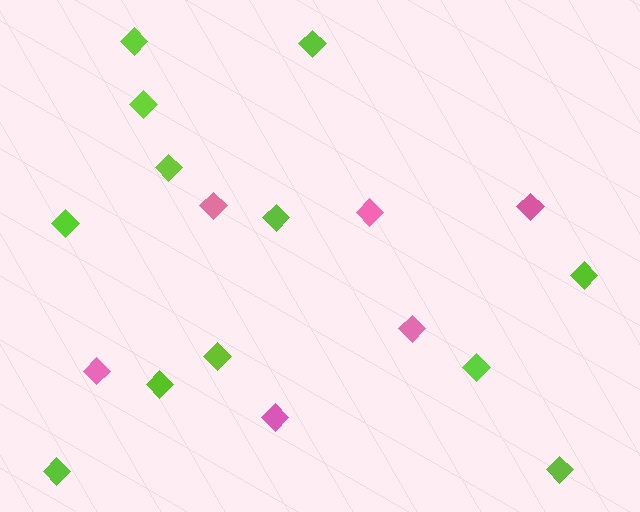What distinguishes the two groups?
There are 2 groups: one group of pink diamonds (6) and one group of lime diamonds (12).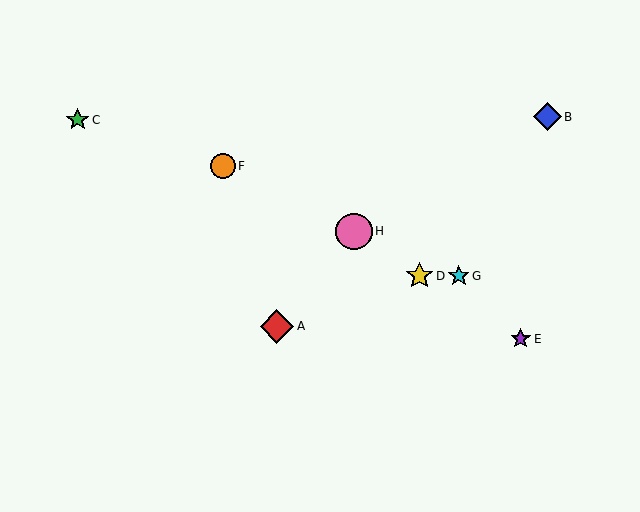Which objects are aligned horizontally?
Objects D, G are aligned horizontally.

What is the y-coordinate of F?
Object F is at y≈166.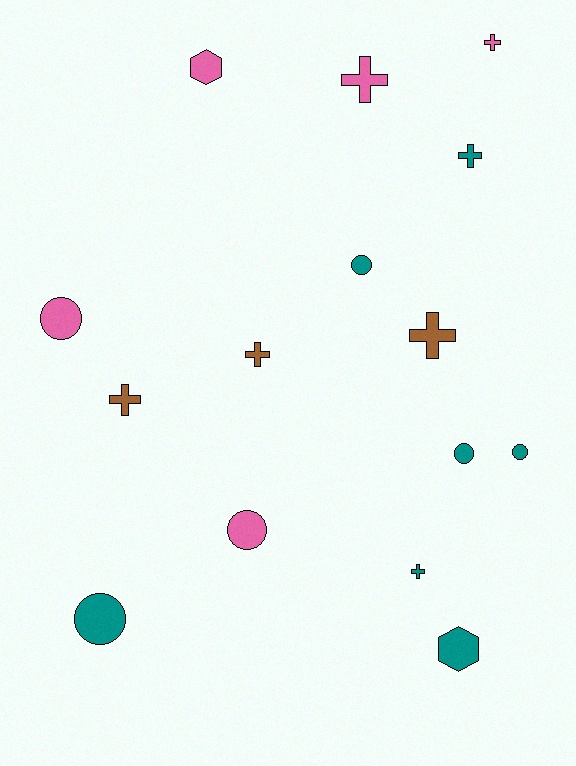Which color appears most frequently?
Teal, with 7 objects.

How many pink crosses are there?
There are 2 pink crosses.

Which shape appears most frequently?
Cross, with 7 objects.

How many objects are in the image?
There are 15 objects.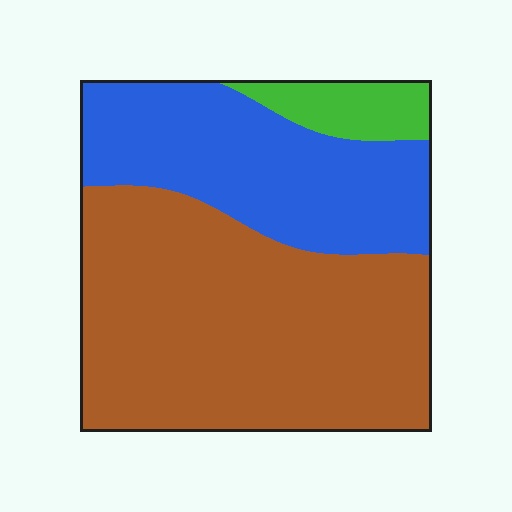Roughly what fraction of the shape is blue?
Blue covers around 35% of the shape.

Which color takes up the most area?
Brown, at roughly 60%.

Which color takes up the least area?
Green, at roughly 10%.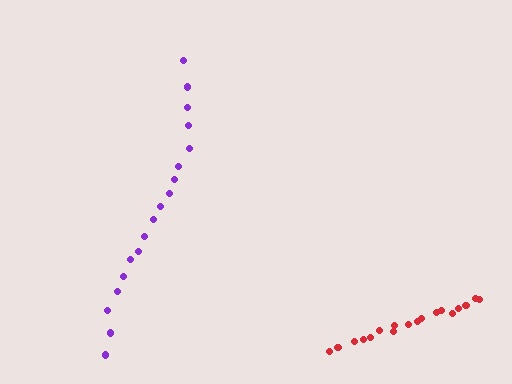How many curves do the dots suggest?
There are 2 distinct paths.